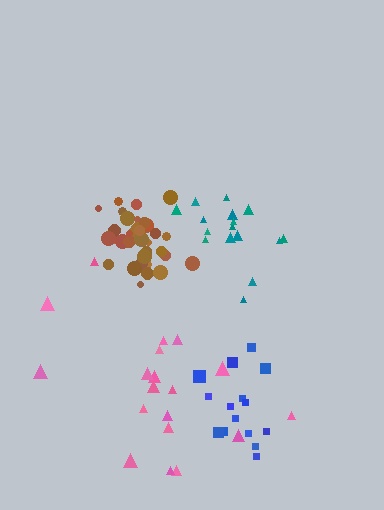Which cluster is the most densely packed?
Brown.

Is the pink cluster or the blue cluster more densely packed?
Blue.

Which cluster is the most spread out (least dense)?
Pink.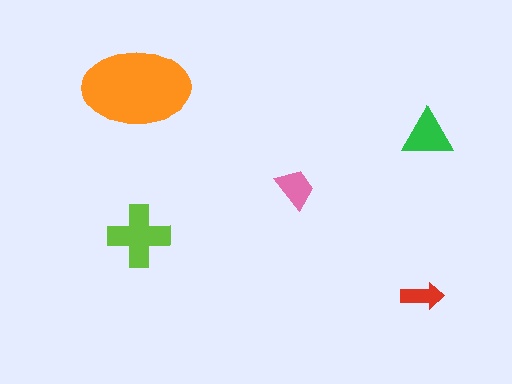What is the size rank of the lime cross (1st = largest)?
2nd.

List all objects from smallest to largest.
The red arrow, the pink trapezoid, the green triangle, the lime cross, the orange ellipse.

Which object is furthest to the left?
The orange ellipse is leftmost.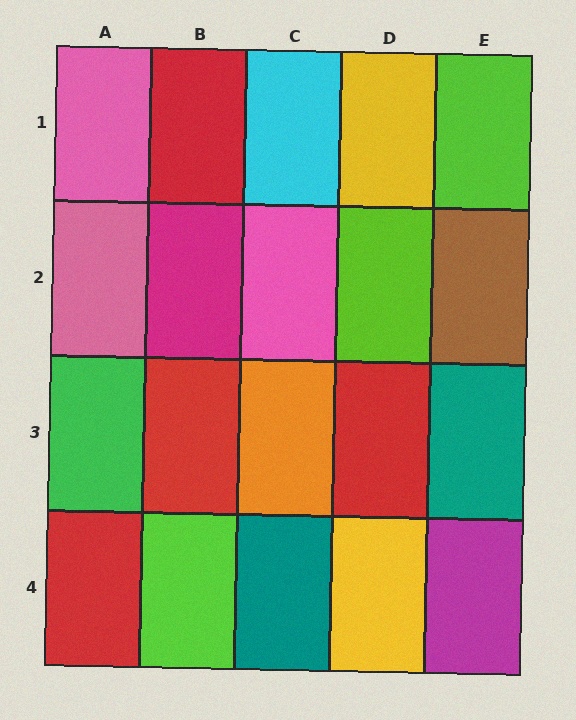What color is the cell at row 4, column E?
Magenta.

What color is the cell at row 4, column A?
Red.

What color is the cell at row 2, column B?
Magenta.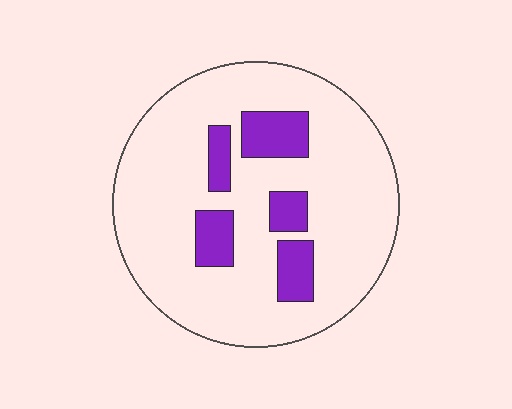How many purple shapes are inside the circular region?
5.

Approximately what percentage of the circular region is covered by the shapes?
Approximately 15%.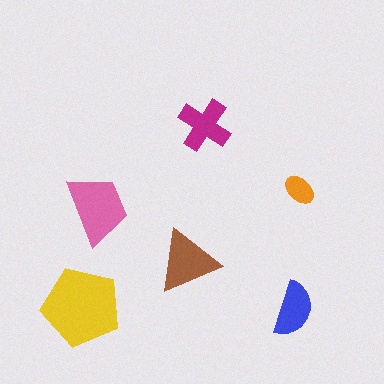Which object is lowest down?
The blue semicircle is bottommost.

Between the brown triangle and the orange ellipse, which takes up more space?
The brown triangle.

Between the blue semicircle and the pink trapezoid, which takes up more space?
The pink trapezoid.